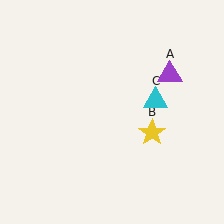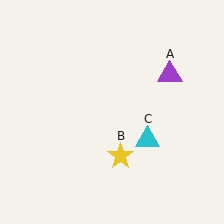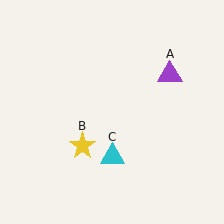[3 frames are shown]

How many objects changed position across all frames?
2 objects changed position: yellow star (object B), cyan triangle (object C).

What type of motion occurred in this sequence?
The yellow star (object B), cyan triangle (object C) rotated clockwise around the center of the scene.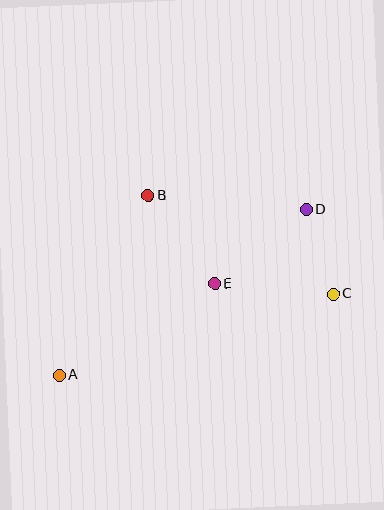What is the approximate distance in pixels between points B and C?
The distance between B and C is approximately 209 pixels.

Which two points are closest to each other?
Points C and D are closest to each other.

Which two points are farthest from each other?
Points A and D are farthest from each other.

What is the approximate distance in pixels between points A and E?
The distance between A and E is approximately 180 pixels.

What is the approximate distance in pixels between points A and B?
The distance between A and B is approximately 200 pixels.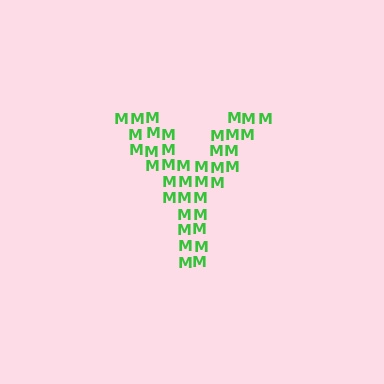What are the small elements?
The small elements are letter M's.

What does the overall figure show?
The overall figure shows the letter Y.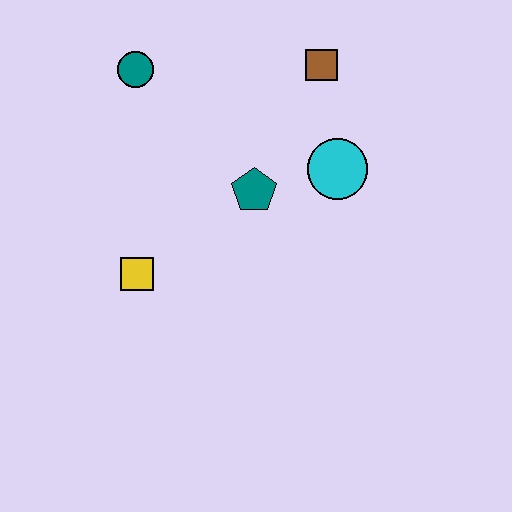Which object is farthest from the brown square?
The yellow square is farthest from the brown square.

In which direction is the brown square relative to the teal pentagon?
The brown square is above the teal pentagon.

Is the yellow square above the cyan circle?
No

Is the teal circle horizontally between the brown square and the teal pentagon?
No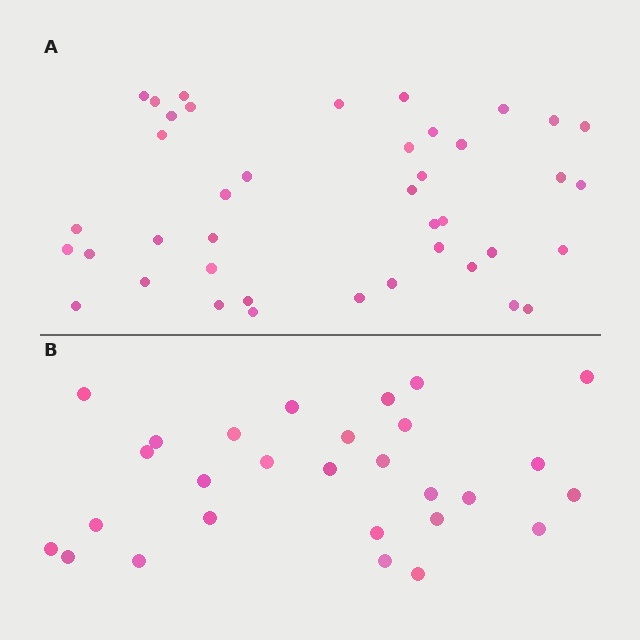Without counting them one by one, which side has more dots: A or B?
Region A (the top region) has more dots.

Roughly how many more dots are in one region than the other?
Region A has approximately 15 more dots than region B.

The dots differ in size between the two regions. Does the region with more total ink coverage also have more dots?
No. Region B has more total ink coverage because its dots are larger, but region A actually contains more individual dots. Total area can be misleading — the number of items is what matters here.